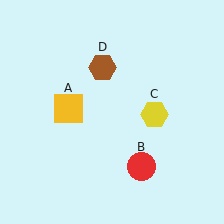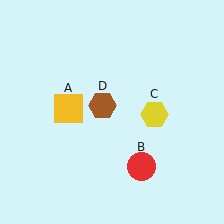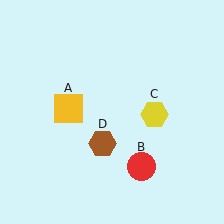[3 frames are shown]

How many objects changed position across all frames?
1 object changed position: brown hexagon (object D).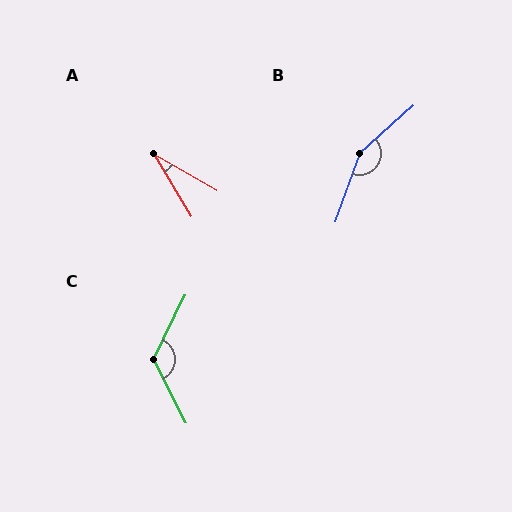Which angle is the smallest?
A, at approximately 29 degrees.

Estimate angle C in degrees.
Approximately 128 degrees.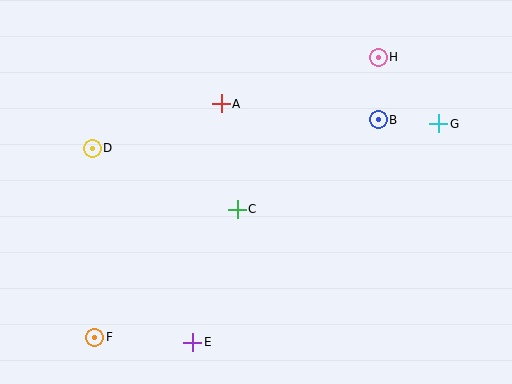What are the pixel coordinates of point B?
Point B is at (378, 120).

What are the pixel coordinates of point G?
Point G is at (439, 124).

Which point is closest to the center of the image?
Point C at (237, 209) is closest to the center.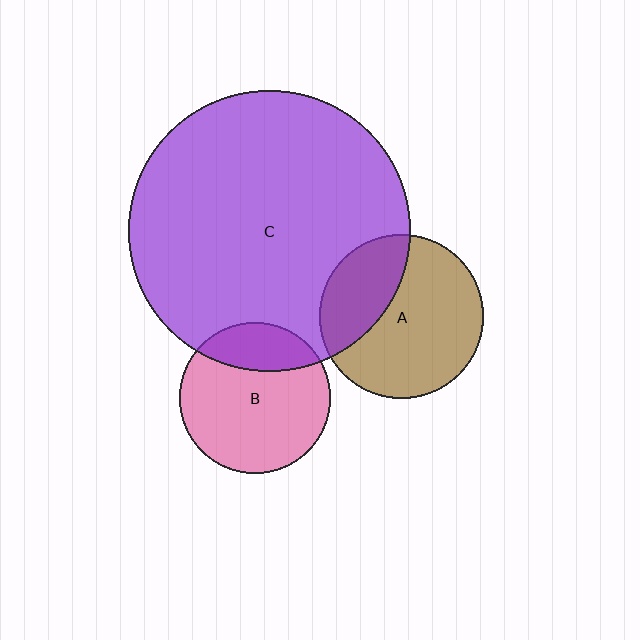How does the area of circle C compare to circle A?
Approximately 2.9 times.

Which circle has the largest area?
Circle C (purple).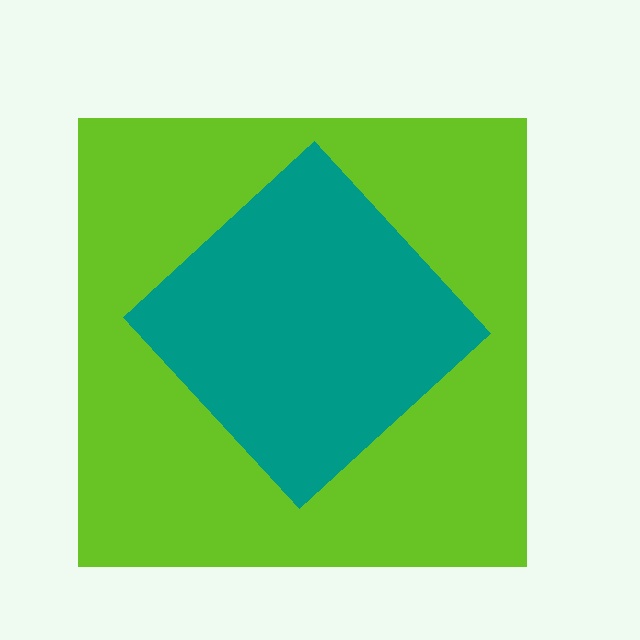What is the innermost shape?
The teal diamond.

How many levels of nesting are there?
2.